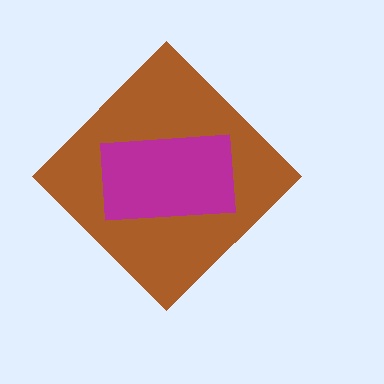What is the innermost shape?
The magenta rectangle.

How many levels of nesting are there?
2.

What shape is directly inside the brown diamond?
The magenta rectangle.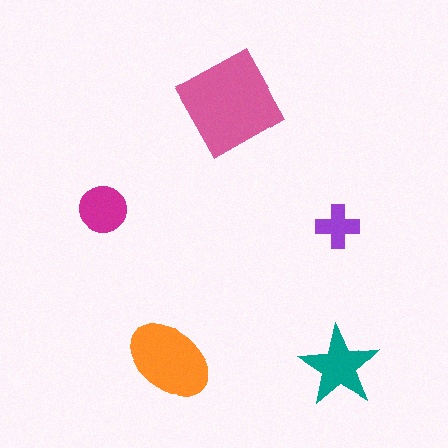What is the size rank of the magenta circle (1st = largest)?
4th.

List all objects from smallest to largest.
The purple cross, the magenta circle, the teal star, the orange ellipse, the pink diamond.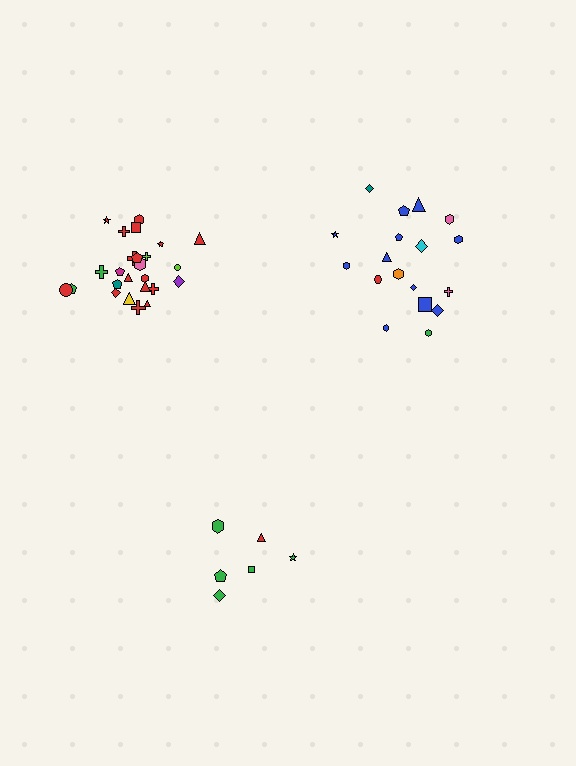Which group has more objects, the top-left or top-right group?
The top-left group.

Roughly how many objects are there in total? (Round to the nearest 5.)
Roughly 50 objects in total.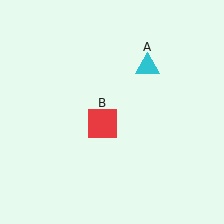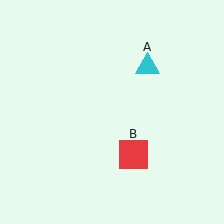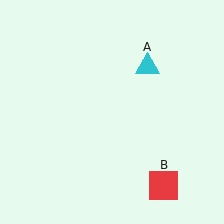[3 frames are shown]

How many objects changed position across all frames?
1 object changed position: red square (object B).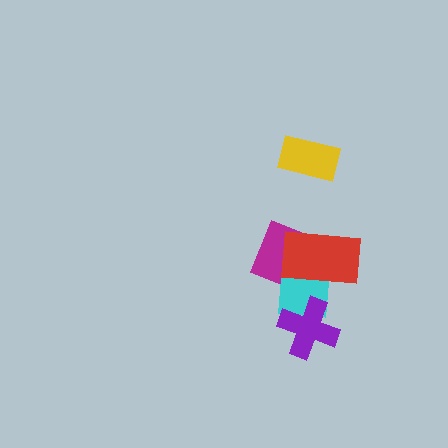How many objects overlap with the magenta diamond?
2 objects overlap with the magenta diamond.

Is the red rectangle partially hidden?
No, no other shape covers it.